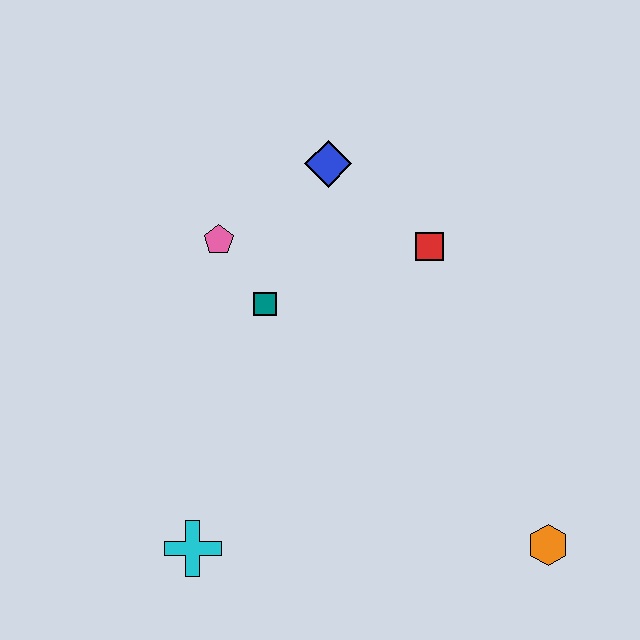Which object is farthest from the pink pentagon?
The orange hexagon is farthest from the pink pentagon.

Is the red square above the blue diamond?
No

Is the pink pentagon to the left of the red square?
Yes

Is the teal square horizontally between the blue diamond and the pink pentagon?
Yes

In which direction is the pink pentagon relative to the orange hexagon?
The pink pentagon is to the left of the orange hexagon.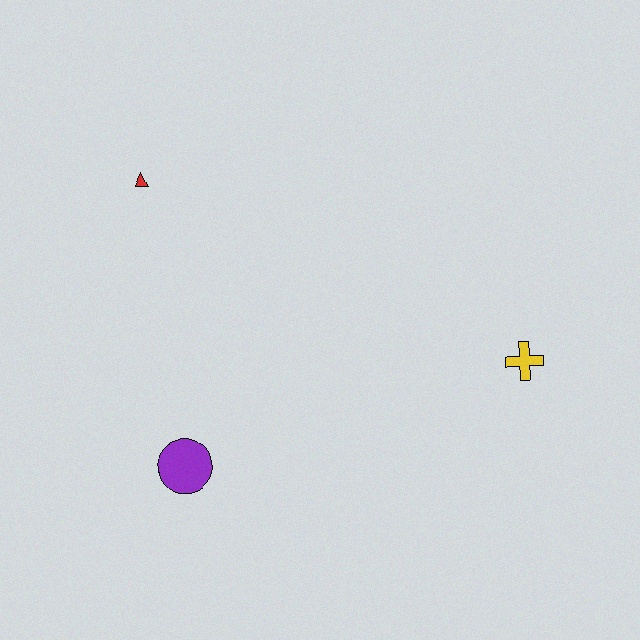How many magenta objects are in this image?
There are no magenta objects.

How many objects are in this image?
There are 3 objects.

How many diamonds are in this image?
There are no diamonds.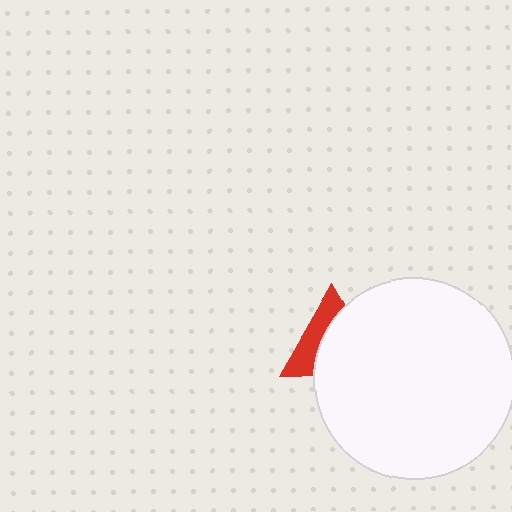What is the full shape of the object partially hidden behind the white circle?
The partially hidden object is a red triangle.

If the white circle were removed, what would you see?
You would see the complete red triangle.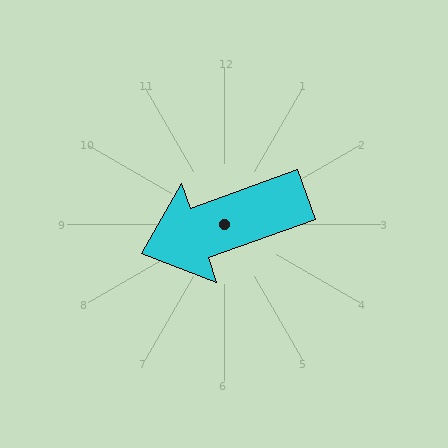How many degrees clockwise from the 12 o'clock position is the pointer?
Approximately 250 degrees.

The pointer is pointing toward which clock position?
Roughly 8 o'clock.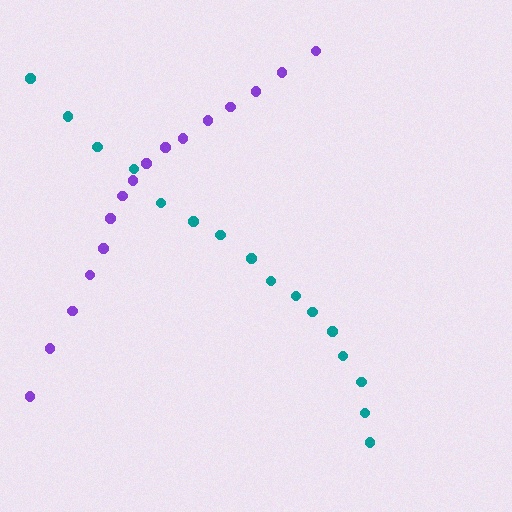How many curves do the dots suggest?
There are 2 distinct paths.